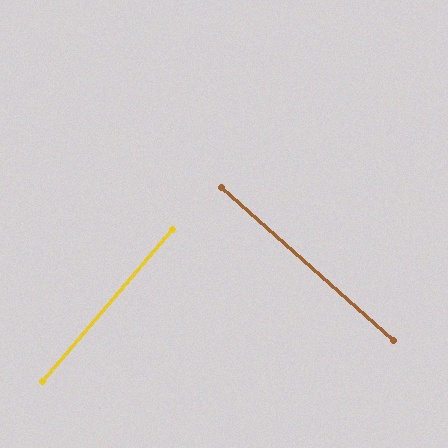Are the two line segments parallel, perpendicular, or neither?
Perpendicular — they meet at approximately 89°.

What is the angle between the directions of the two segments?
Approximately 89 degrees.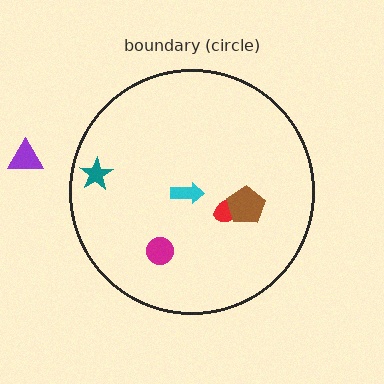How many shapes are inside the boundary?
5 inside, 1 outside.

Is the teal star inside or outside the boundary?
Inside.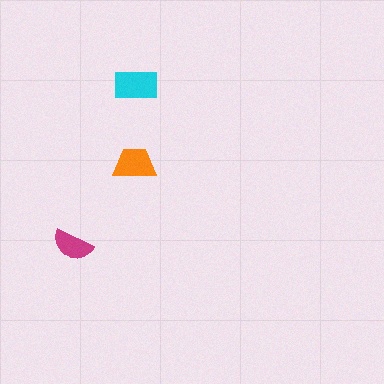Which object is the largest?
The cyan rectangle.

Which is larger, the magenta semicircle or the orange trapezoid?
The orange trapezoid.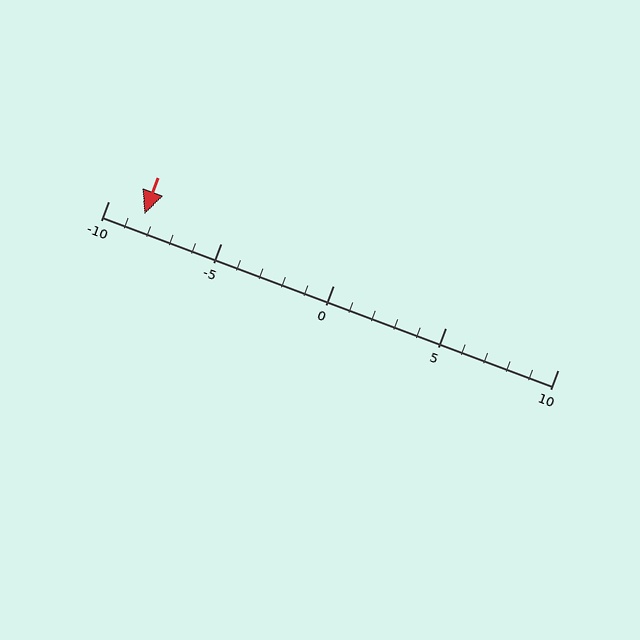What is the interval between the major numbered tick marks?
The major tick marks are spaced 5 units apart.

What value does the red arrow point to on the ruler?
The red arrow points to approximately -8.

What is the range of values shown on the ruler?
The ruler shows values from -10 to 10.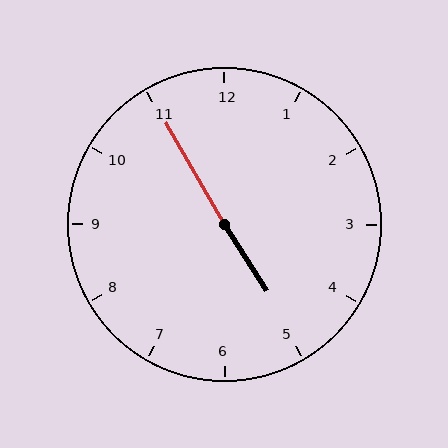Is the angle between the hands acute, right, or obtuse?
It is obtuse.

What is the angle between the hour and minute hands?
Approximately 178 degrees.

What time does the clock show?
4:55.